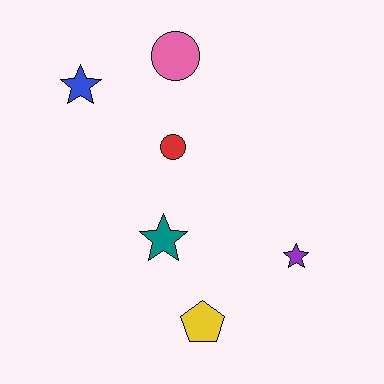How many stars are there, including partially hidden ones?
There are 3 stars.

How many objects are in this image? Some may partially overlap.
There are 6 objects.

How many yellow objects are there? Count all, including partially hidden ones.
There is 1 yellow object.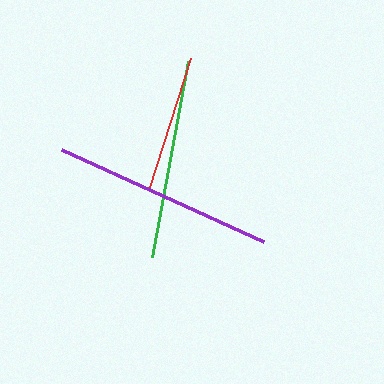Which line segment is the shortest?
The red line is the shortest at approximately 136 pixels.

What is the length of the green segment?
The green segment is approximately 199 pixels long.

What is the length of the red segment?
The red segment is approximately 136 pixels long.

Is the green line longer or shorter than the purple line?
The purple line is longer than the green line.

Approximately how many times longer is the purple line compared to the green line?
The purple line is approximately 1.1 times the length of the green line.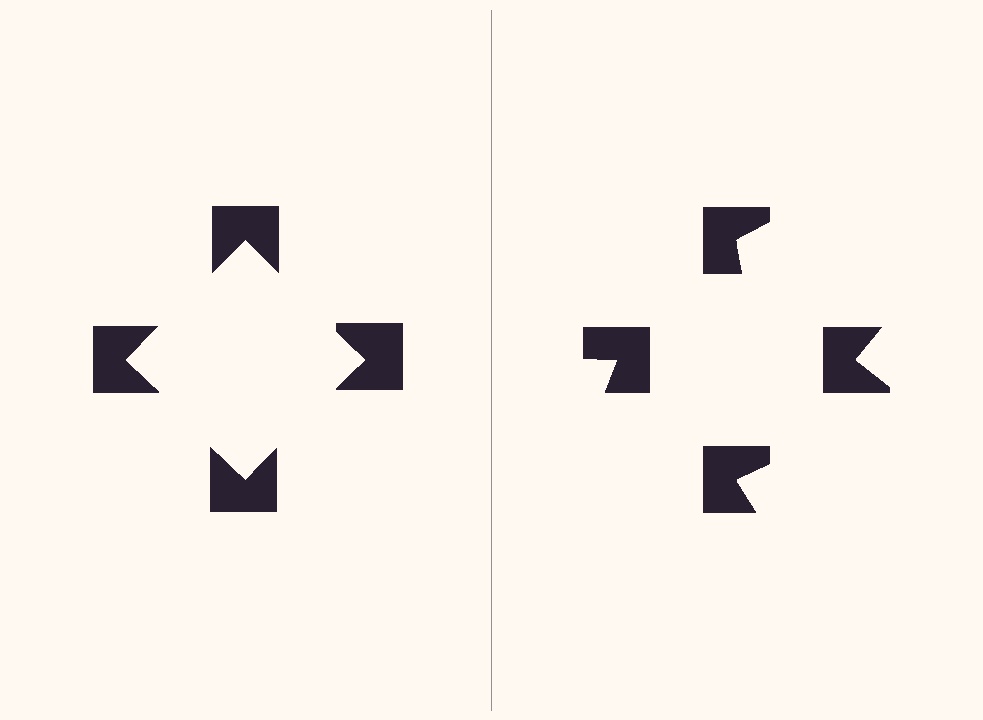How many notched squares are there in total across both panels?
8 — 4 on each side.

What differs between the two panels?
The notched squares are positioned identically on both sides; only the wedge orientations differ. On the left they align to a square; on the right they are misaligned.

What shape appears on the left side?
An illusory square.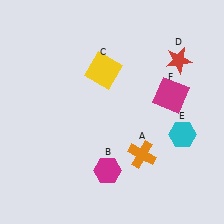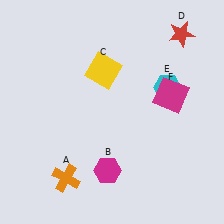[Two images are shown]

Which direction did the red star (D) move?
The red star (D) moved up.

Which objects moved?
The objects that moved are: the orange cross (A), the red star (D), the cyan hexagon (E).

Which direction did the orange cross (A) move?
The orange cross (A) moved left.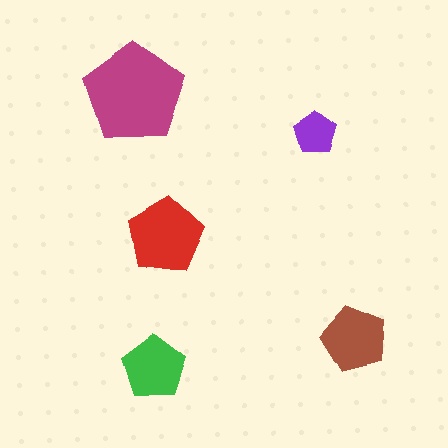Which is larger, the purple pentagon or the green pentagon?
The green one.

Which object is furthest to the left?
The magenta pentagon is leftmost.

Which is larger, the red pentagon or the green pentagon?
The red one.